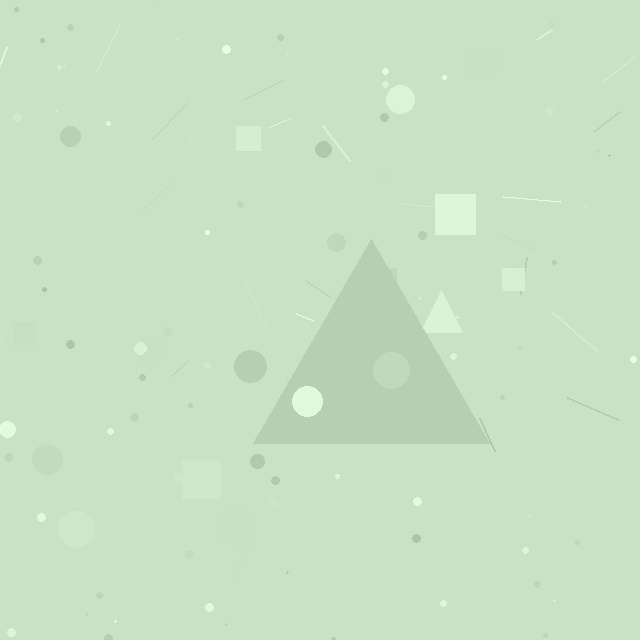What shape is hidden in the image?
A triangle is hidden in the image.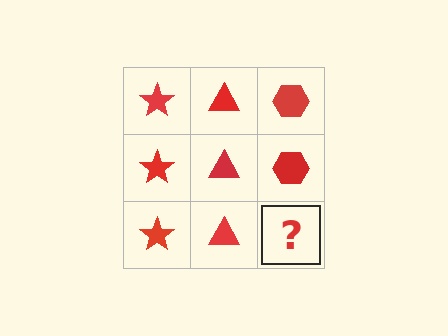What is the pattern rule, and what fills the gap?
The rule is that each column has a consistent shape. The gap should be filled with a red hexagon.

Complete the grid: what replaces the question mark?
The question mark should be replaced with a red hexagon.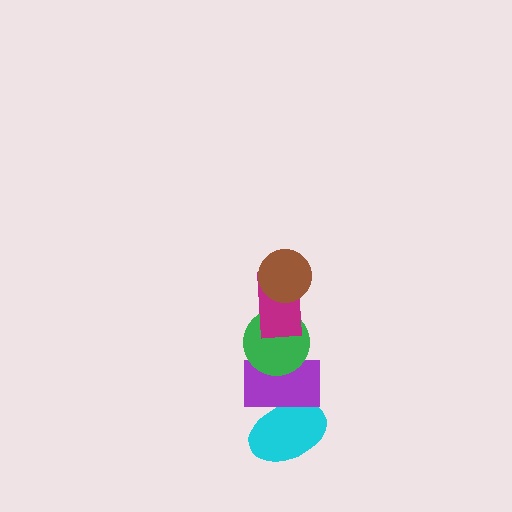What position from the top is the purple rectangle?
The purple rectangle is 4th from the top.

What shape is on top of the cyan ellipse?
The purple rectangle is on top of the cyan ellipse.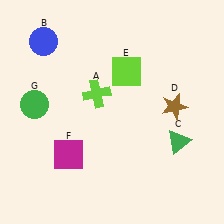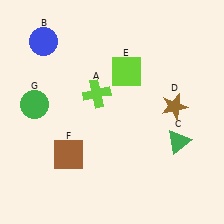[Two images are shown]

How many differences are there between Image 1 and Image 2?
There is 1 difference between the two images.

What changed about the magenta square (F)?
In Image 1, F is magenta. In Image 2, it changed to brown.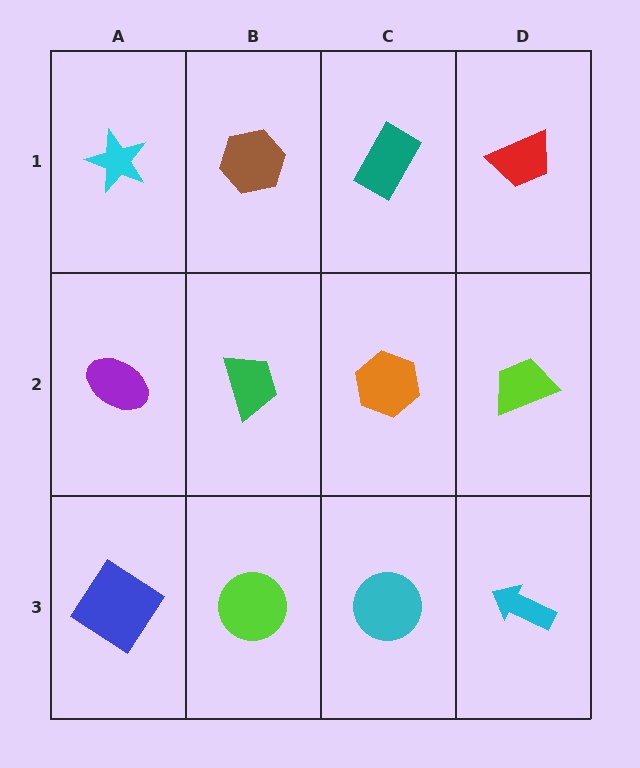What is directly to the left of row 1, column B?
A cyan star.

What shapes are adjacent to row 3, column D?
A lime trapezoid (row 2, column D), a cyan circle (row 3, column C).